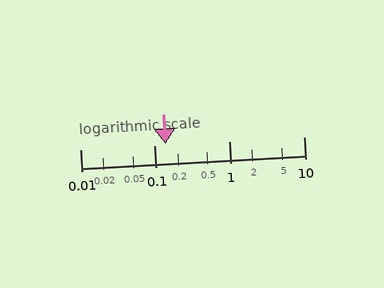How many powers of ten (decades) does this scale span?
The scale spans 3 decades, from 0.01 to 10.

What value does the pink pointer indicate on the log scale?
The pointer indicates approximately 0.14.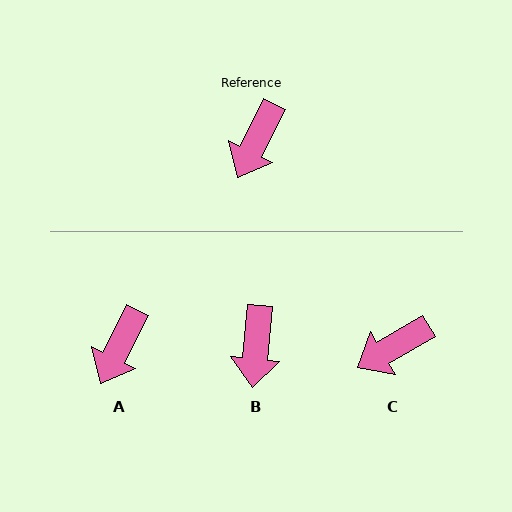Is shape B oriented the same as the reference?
No, it is off by about 21 degrees.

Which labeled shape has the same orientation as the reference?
A.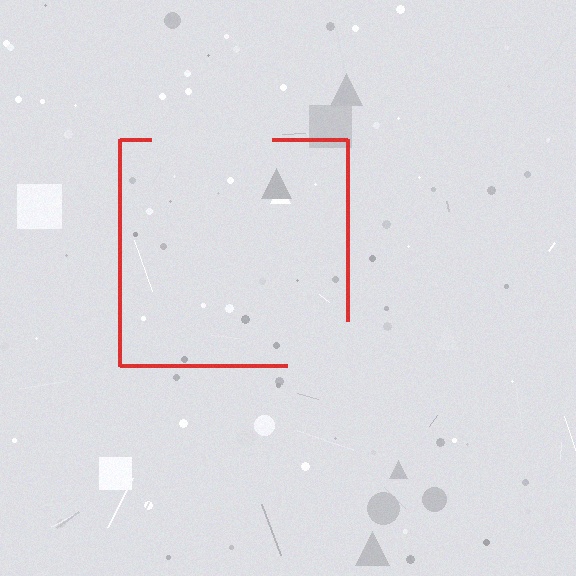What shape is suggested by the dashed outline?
The dashed outline suggests a square.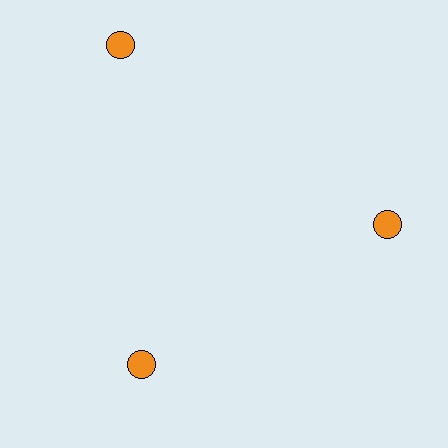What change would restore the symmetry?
The symmetry would be restored by moving it inward, back onto the ring so that all 3 circles sit at equal angles and equal distance from the center.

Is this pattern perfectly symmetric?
No. The 3 orange circles are arranged in a ring, but one element near the 11 o'clock position is pushed outward from the center, breaking the 3-fold rotational symmetry.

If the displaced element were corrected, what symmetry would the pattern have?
It would have 3-fold rotational symmetry — the pattern would map onto itself every 120 degrees.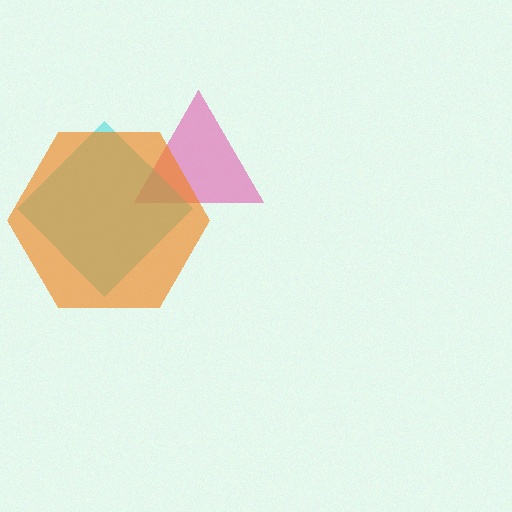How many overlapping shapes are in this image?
There are 3 overlapping shapes in the image.